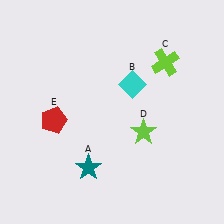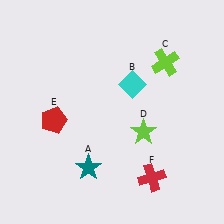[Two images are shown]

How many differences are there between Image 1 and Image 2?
There is 1 difference between the two images.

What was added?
A red cross (F) was added in Image 2.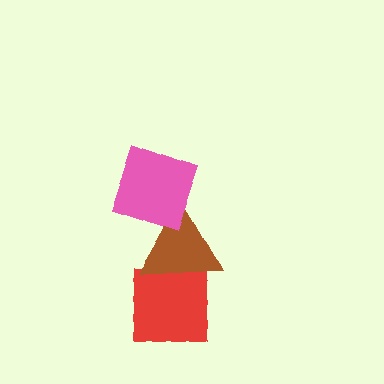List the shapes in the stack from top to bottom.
From top to bottom: the pink diamond, the brown triangle, the red square.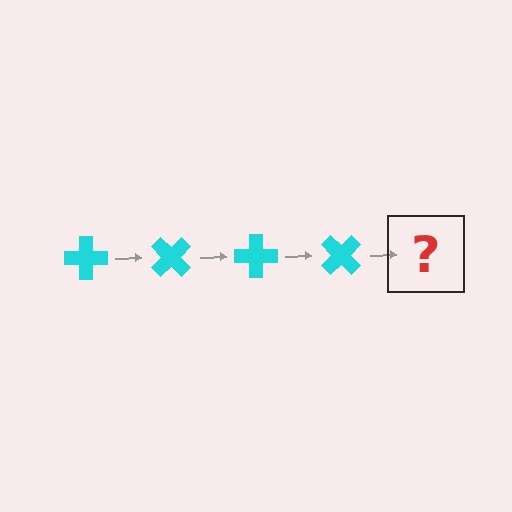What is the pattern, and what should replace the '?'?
The pattern is that the cross rotates 45 degrees each step. The '?' should be a cyan cross rotated 180 degrees.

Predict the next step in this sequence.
The next step is a cyan cross rotated 180 degrees.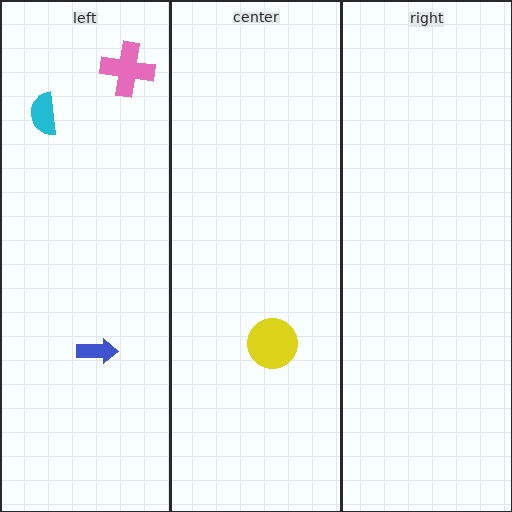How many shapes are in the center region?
1.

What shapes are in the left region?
The pink cross, the blue arrow, the cyan semicircle.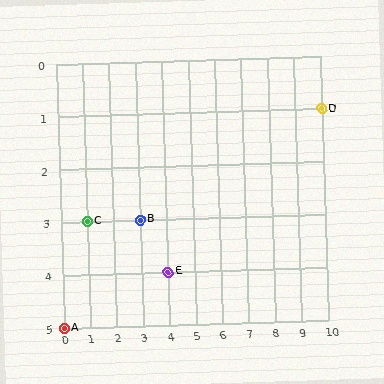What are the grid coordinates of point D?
Point D is at grid coordinates (10, 1).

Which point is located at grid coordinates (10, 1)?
Point D is at (10, 1).